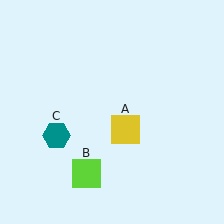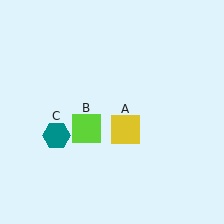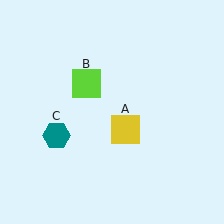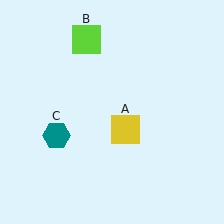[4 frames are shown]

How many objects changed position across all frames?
1 object changed position: lime square (object B).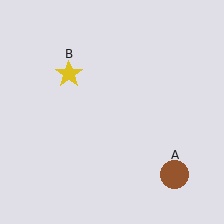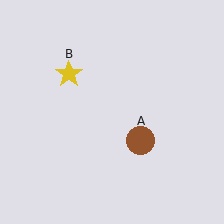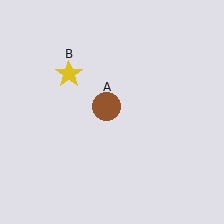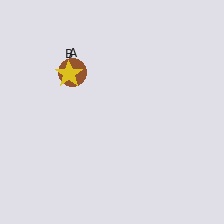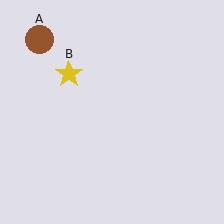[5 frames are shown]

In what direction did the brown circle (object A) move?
The brown circle (object A) moved up and to the left.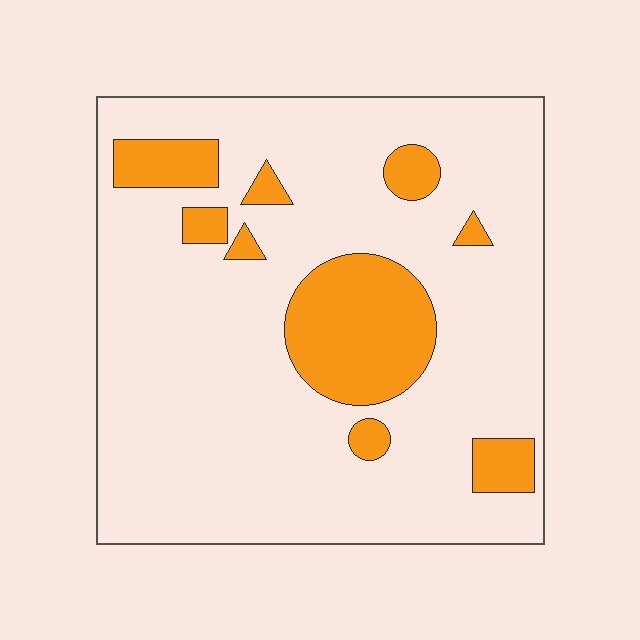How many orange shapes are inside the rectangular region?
9.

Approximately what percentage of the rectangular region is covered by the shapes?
Approximately 20%.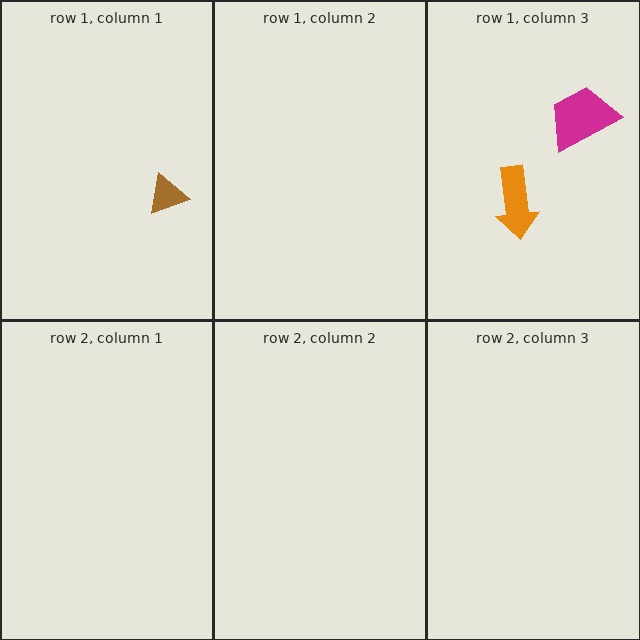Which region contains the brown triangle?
The row 1, column 1 region.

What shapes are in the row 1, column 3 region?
The magenta trapezoid, the orange arrow.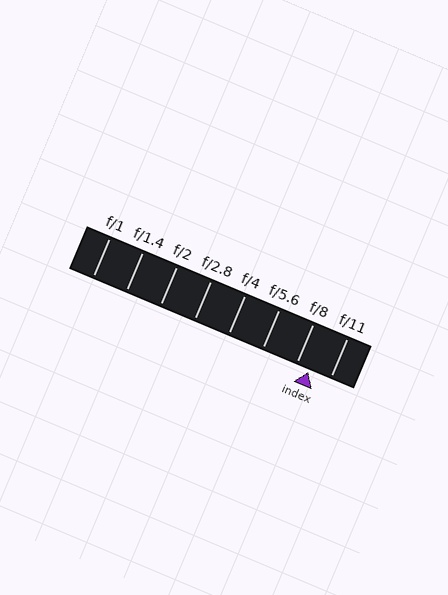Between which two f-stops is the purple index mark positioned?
The index mark is between f/8 and f/11.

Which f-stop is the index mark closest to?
The index mark is closest to f/8.